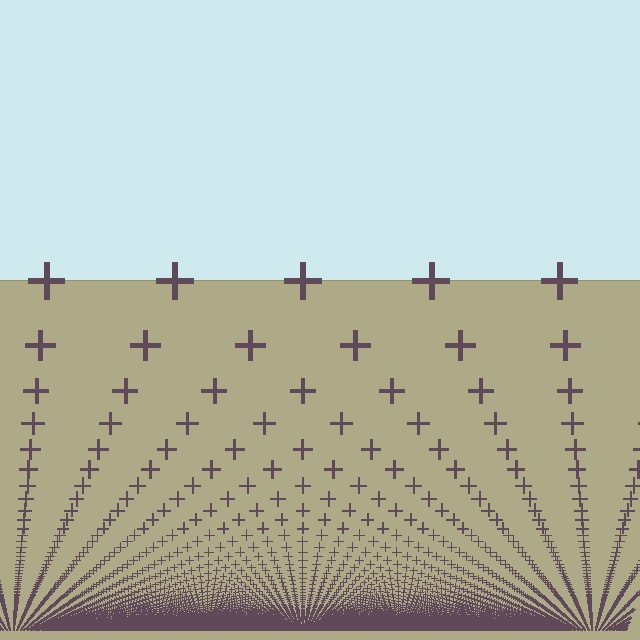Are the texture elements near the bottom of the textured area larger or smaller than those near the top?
Smaller. The gradient is inverted — elements near the bottom are smaller and denser.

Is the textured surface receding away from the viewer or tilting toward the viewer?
The surface appears to tilt toward the viewer. Texture elements get larger and sparser toward the top.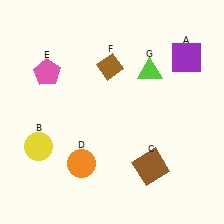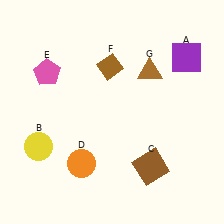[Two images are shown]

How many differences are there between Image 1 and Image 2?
There is 1 difference between the two images.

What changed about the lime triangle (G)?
In Image 1, G is lime. In Image 2, it changed to brown.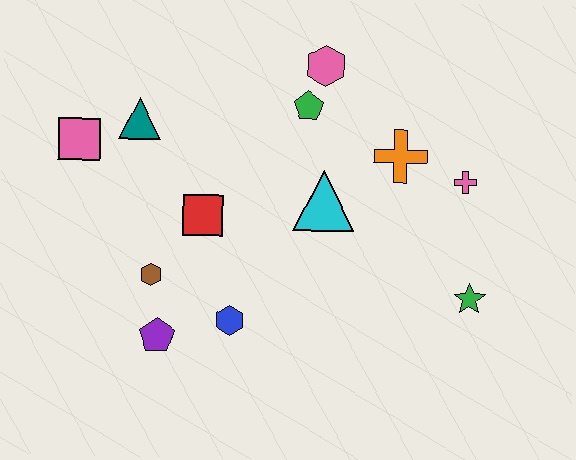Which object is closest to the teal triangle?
The pink square is closest to the teal triangle.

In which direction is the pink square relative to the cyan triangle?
The pink square is to the left of the cyan triangle.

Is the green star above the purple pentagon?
Yes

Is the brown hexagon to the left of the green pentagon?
Yes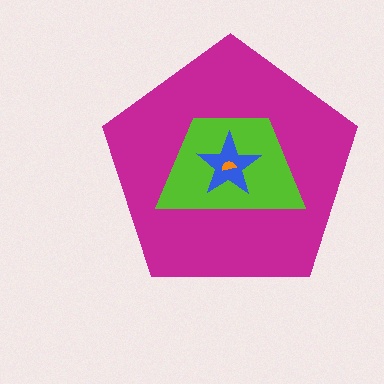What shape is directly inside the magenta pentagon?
The lime trapezoid.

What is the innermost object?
The orange semicircle.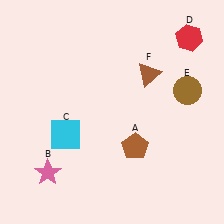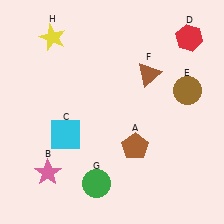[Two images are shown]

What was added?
A green circle (G), a yellow star (H) were added in Image 2.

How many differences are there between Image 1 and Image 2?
There are 2 differences between the two images.